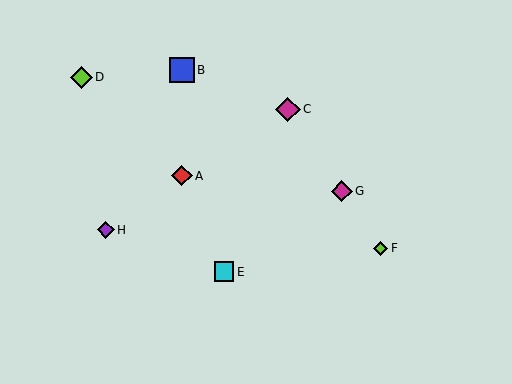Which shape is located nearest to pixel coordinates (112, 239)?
The purple diamond (labeled H) at (106, 230) is nearest to that location.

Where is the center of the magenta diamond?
The center of the magenta diamond is at (288, 109).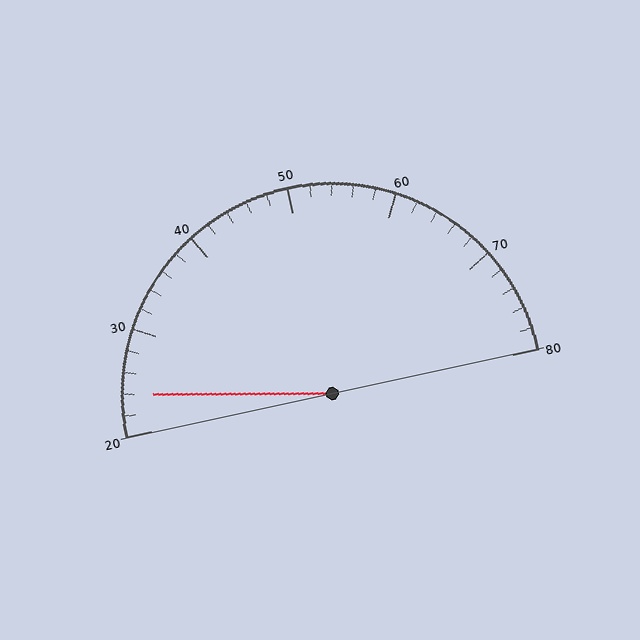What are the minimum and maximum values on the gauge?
The gauge ranges from 20 to 80.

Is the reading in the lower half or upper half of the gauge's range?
The reading is in the lower half of the range (20 to 80).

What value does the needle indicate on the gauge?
The needle indicates approximately 24.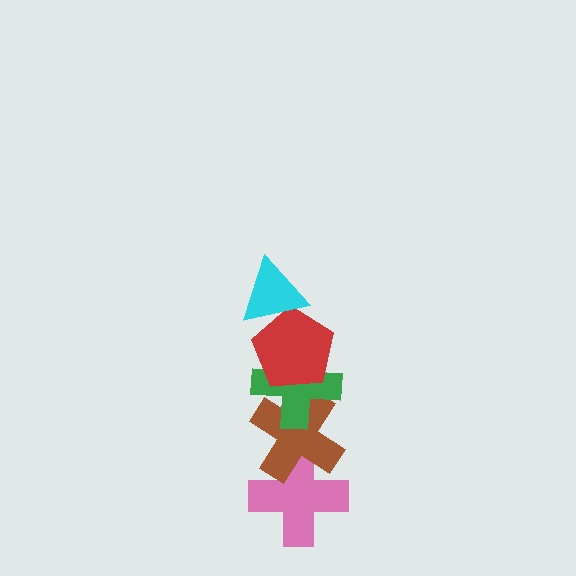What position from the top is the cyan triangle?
The cyan triangle is 1st from the top.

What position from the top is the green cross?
The green cross is 3rd from the top.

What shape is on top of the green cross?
The red pentagon is on top of the green cross.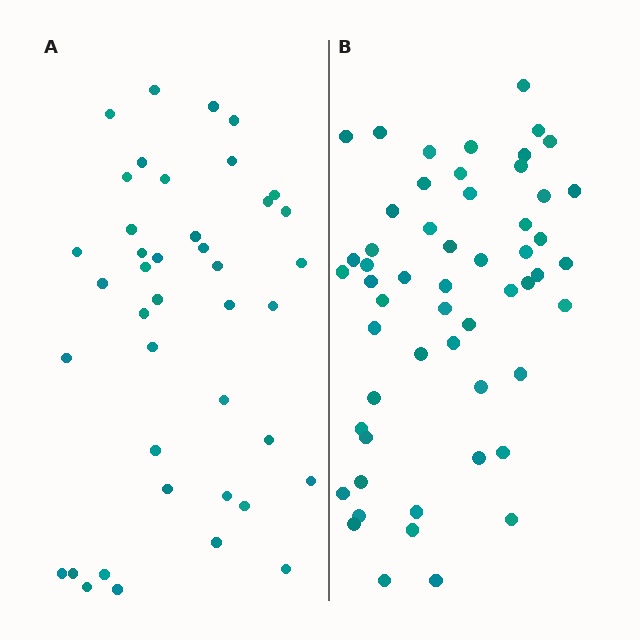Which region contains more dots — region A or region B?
Region B (the right region) has more dots.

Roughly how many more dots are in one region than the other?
Region B has approximately 15 more dots than region A.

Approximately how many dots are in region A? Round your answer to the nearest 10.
About 40 dots. (The exact count is 41, which rounds to 40.)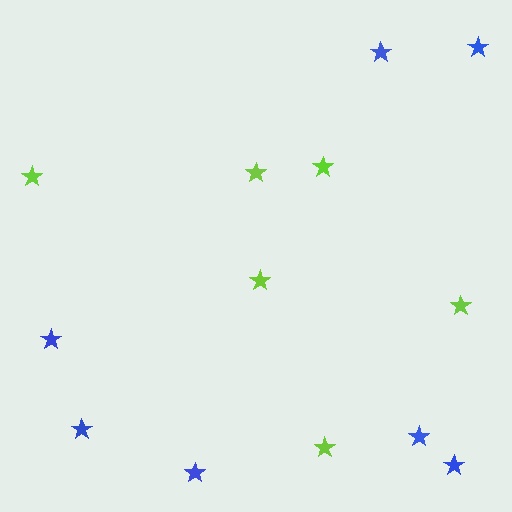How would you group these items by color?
There are 2 groups: one group of blue stars (7) and one group of lime stars (6).